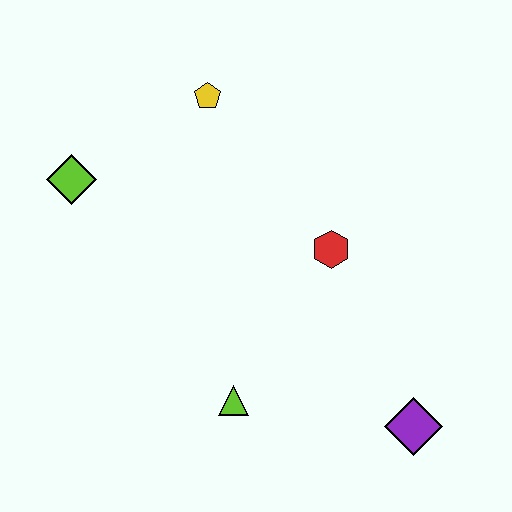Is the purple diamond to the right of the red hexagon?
Yes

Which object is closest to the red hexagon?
The lime triangle is closest to the red hexagon.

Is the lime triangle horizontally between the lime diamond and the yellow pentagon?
No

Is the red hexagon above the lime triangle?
Yes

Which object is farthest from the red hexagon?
The lime diamond is farthest from the red hexagon.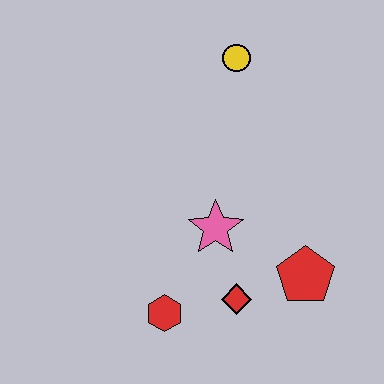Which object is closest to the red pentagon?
The red diamond is closest to the red pentagon.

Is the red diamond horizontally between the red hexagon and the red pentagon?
Yes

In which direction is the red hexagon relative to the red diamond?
The red hexagon is to the left of the red diamond.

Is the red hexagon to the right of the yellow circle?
No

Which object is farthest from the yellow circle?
The red hexagon is farthest from the yellow circle.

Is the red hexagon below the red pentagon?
Yes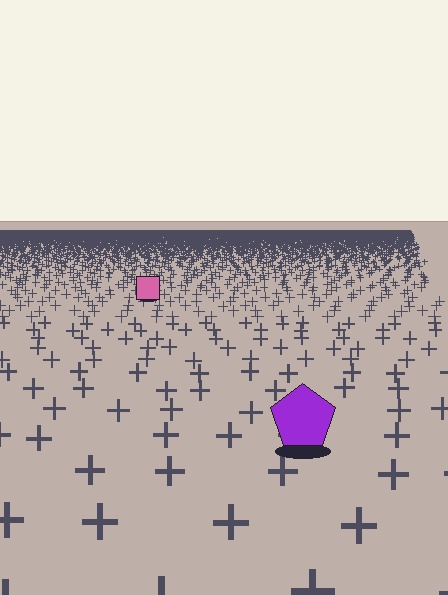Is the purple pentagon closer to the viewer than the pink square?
Yes. The purple pentagon is closer — you can tell from the texture gradient: the ground texture is coarser near it.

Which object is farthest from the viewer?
The pink square is farthest from the viewer. It appears smaller and the ground texture around it is denser.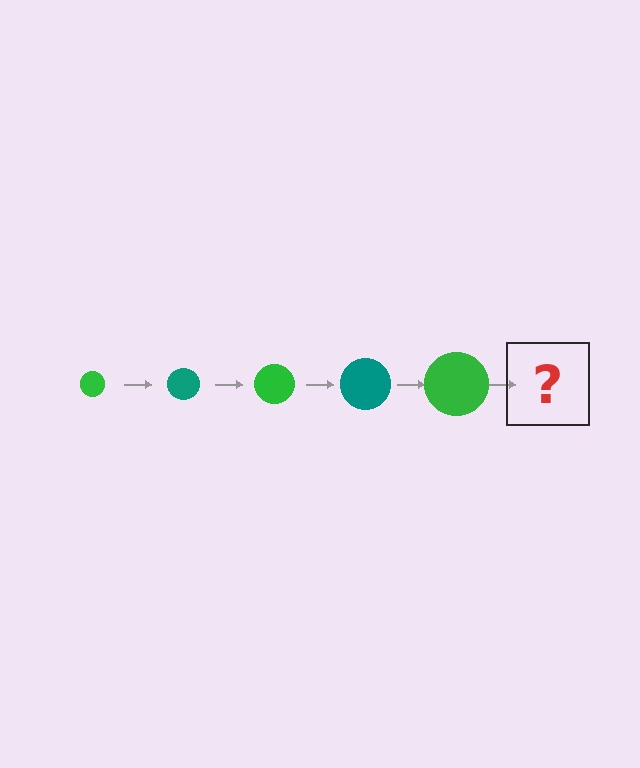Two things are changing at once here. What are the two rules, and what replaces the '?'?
The two rules are that the circle grows larger each step and the color cycles through green and teal. The '?' should be a teal circle, larger than the previous one.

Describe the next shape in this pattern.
It should be a teal circle, larger than the previous one.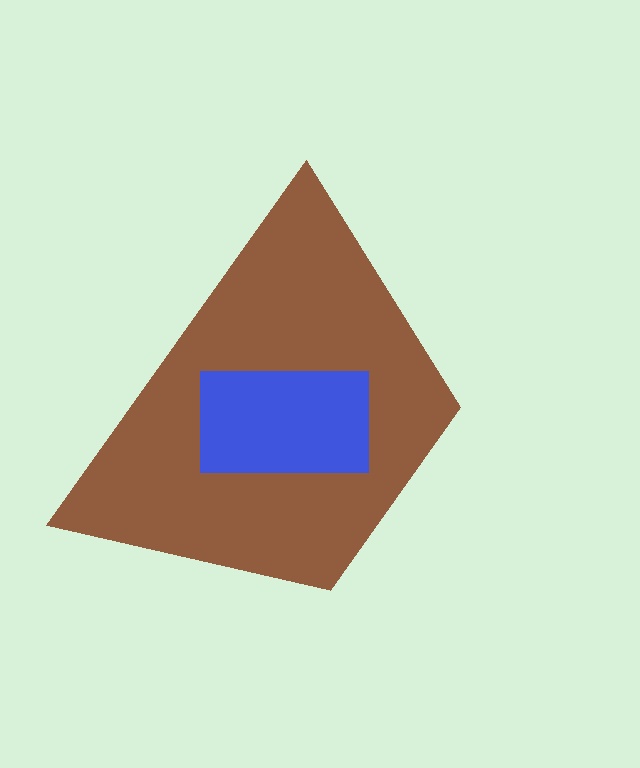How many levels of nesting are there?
2.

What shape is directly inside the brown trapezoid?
The blue rectangle.